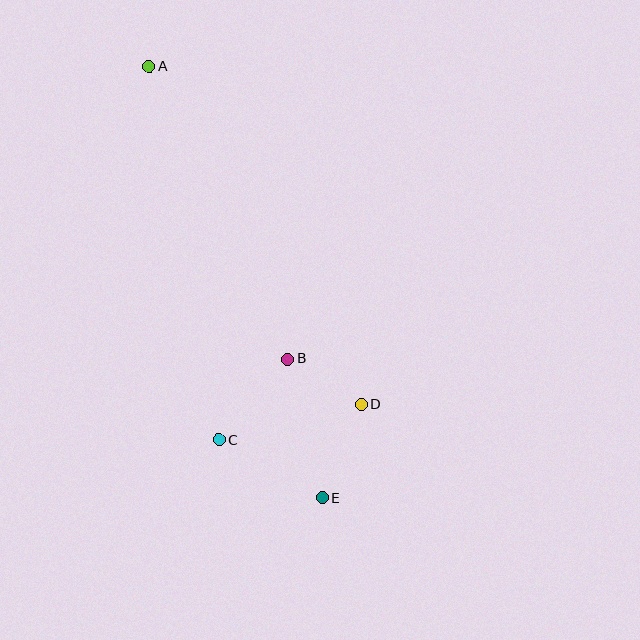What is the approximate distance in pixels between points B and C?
The distance between B and C is approximately 107 pixels.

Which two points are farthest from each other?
Points A and E are farthest from each other.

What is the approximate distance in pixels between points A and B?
The distance between A and B is approximately 324 pixels.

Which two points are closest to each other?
Points B and D are closest to each other.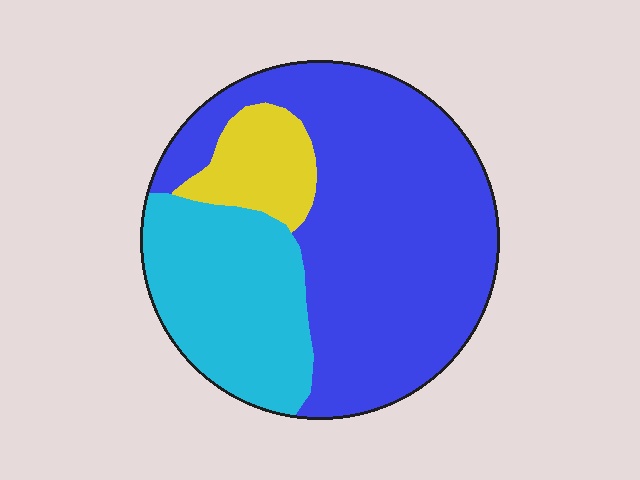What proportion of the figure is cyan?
Cyan takes up about one quarter (1/4) of the figure.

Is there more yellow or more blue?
Blue.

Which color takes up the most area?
Blue, at roughly 60%.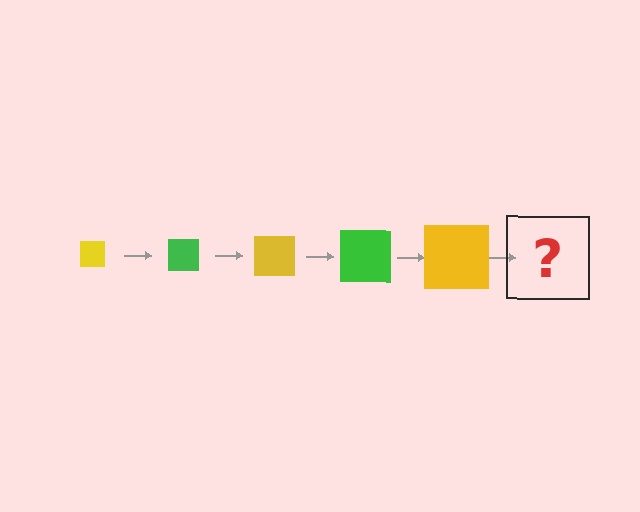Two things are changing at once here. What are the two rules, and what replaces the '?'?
The two rules are that the square grows larger each step and the color cycles through yellow and green. The '?' should be a green square, larger than the previous one.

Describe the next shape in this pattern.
It should be a green square, larger than the previous one.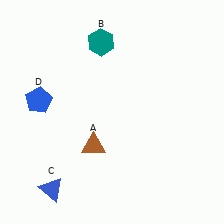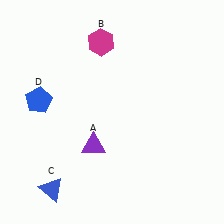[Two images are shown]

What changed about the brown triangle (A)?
In Image 1, A is brown. In Image 2, it changed to purple.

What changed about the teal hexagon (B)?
In Image 1, B is teal. In Image 2, it changed to magenta.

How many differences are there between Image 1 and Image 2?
There are 2 differences between the two images.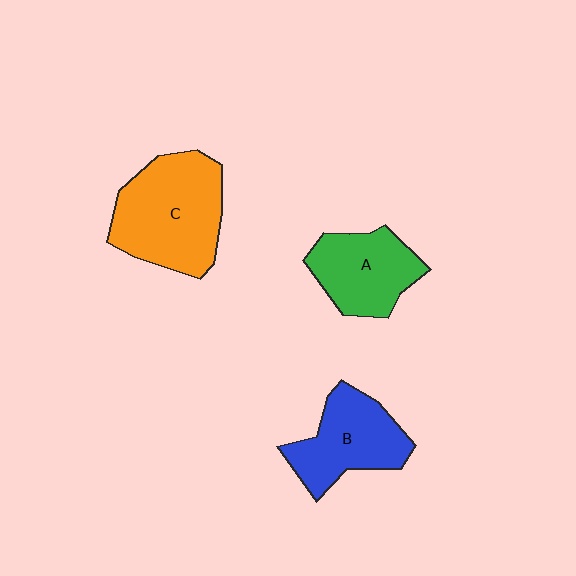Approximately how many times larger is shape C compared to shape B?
Approximately 1.4 times.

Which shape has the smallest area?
Shape A (green).